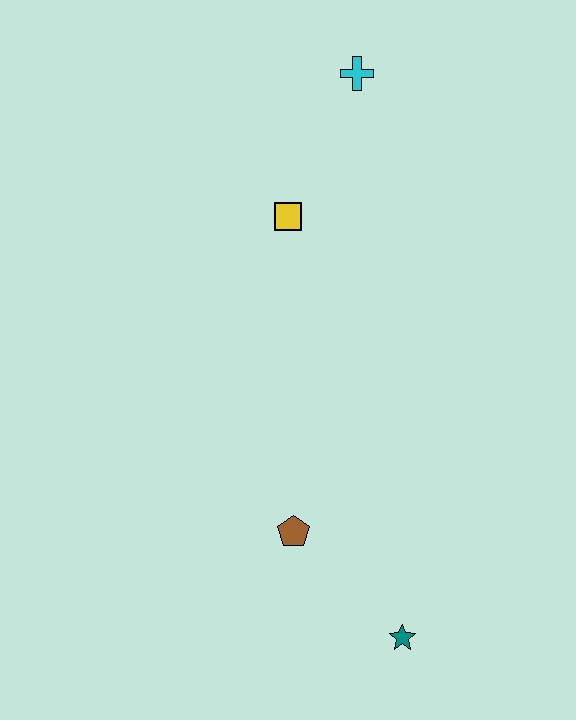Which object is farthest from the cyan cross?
The teal star is farthest from the cyan cross.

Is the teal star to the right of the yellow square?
Yes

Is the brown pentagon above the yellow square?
No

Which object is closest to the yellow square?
The cyan cross is closest to the yellow square.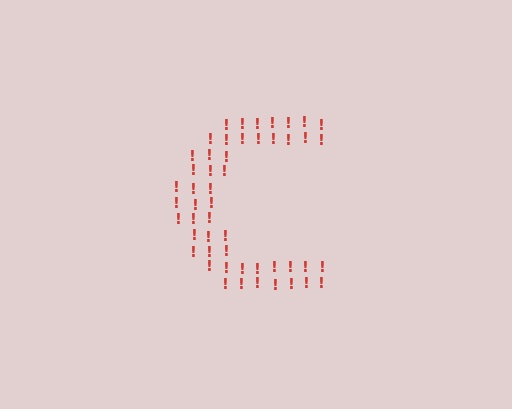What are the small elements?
The small elements are exclamation marks.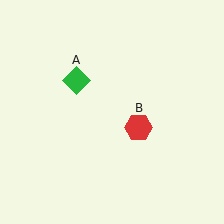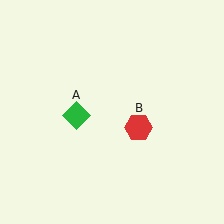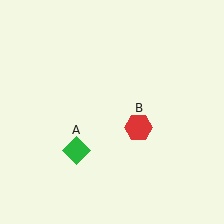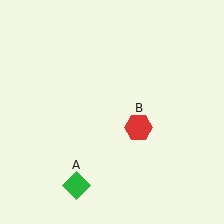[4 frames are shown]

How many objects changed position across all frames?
1 object changed position: green diamond (object A).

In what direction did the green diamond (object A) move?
The green diamond (object A) moved down.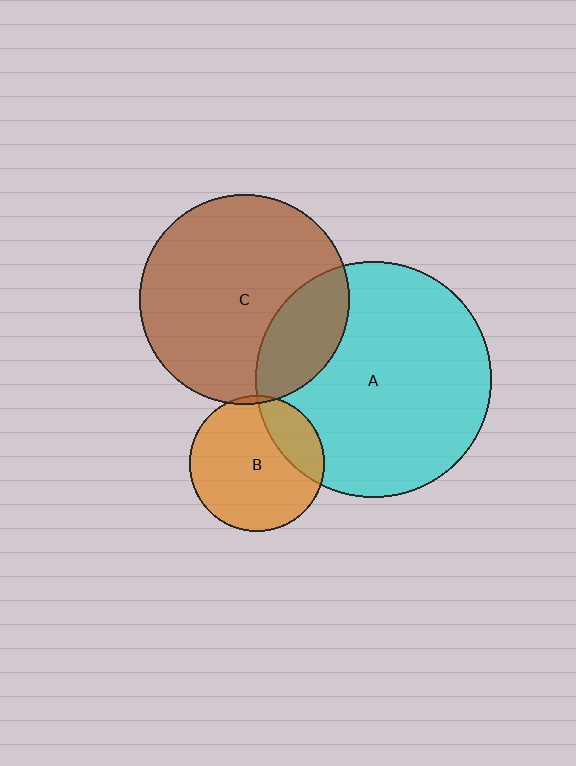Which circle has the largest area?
Circle A (cyan).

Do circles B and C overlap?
Yes.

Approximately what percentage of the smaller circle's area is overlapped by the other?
Approximately 5%.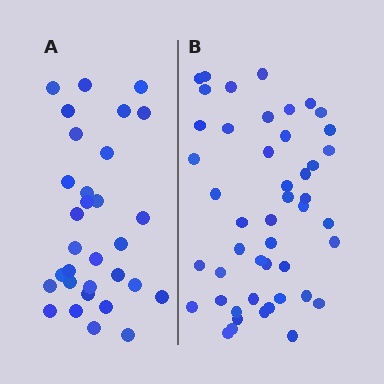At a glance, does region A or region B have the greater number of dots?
Region B (the right region) has more dots.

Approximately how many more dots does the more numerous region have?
Region B has approximately 15 more dots than region A.